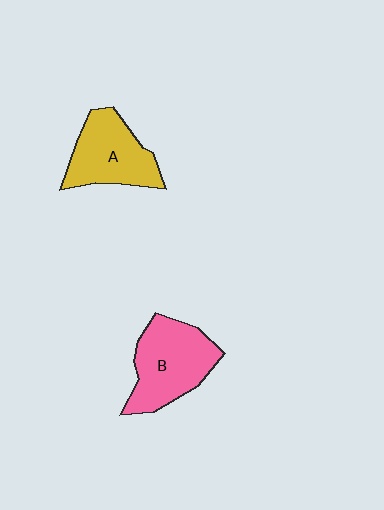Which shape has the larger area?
Shape B (pink).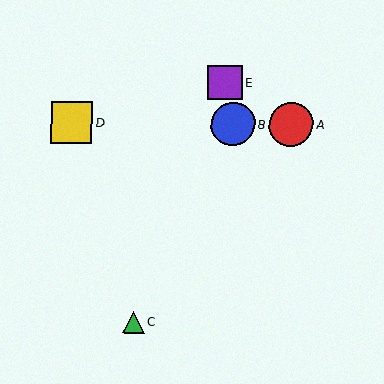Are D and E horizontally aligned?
No, D is at y≈123 and E is at y≈83.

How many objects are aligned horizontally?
3 objects (A, B, D) are aligned horizontally.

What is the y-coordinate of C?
Object C is at y≈322.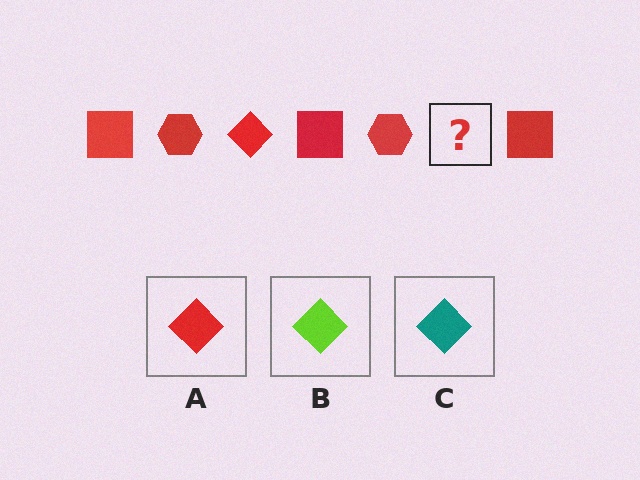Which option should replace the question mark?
Option A.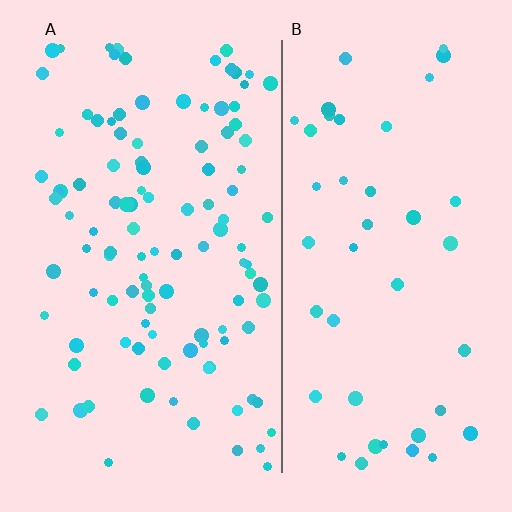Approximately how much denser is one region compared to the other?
Approximately 2.5× — region A over region B.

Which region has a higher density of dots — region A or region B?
A (the left).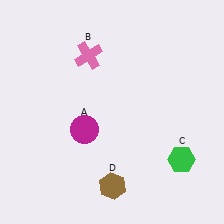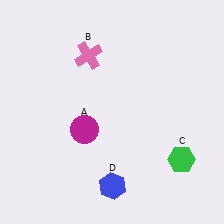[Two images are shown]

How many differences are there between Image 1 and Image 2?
There is 1 difference between the two images.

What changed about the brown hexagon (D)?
In Image 1, D is brown. In Image 2, it changed to blue.